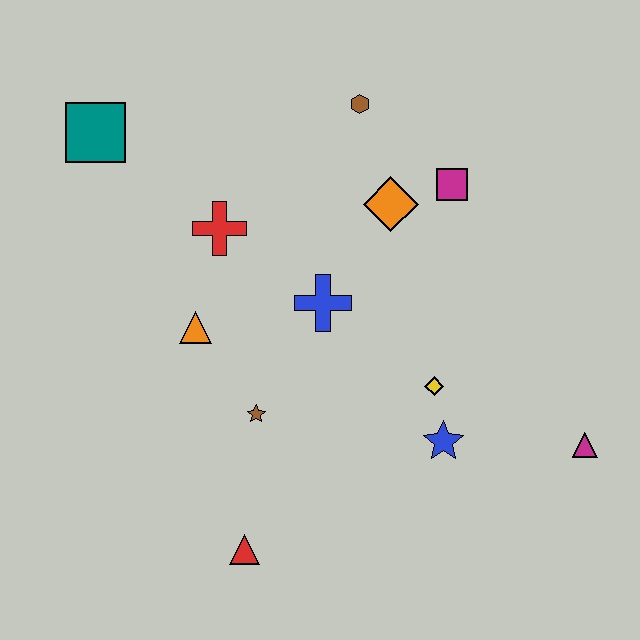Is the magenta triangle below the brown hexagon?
Yes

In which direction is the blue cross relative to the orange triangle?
The blue cross is to the right of the orange triangle.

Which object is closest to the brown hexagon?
The orange diamond is closest to the brown hexagon.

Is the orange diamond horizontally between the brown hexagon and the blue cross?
No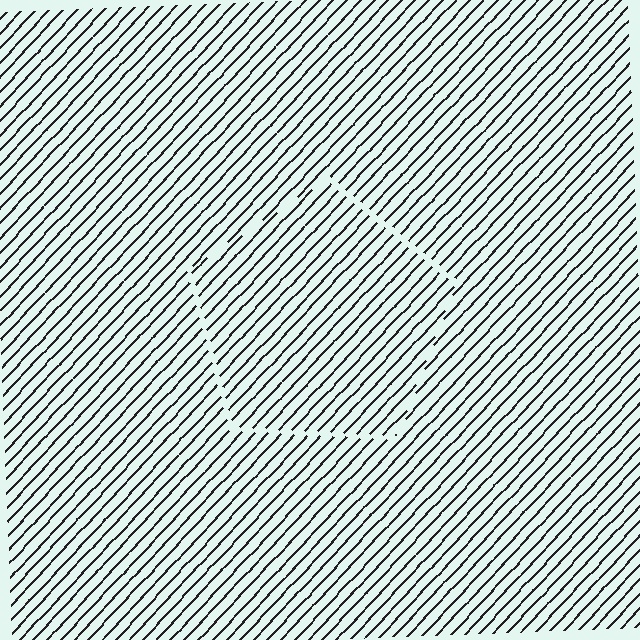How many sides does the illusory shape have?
5 sides — the line-ends trace a pentagon.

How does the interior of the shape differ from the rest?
The interior of the shape contains the same grating, shifted by half a period — the contour is defined by the phase discontinuity where line-ends from the inner and outer gratings abut.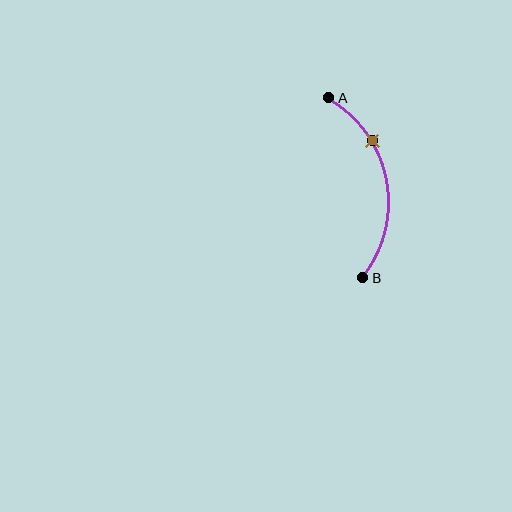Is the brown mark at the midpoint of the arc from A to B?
No. The brown mark lies on the arc but is closer to endpoint A. The arc midpoint would be at the point on the curve equidistant along the arc from both A and B.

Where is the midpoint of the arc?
The arc midpoint is the point on the curve farthest from the straight line joining A and B. It sits to the right of that line.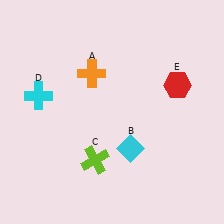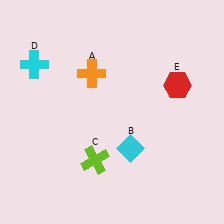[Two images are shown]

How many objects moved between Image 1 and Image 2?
1 object moved between the two images.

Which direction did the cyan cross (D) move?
The cyan cross (D) moved up.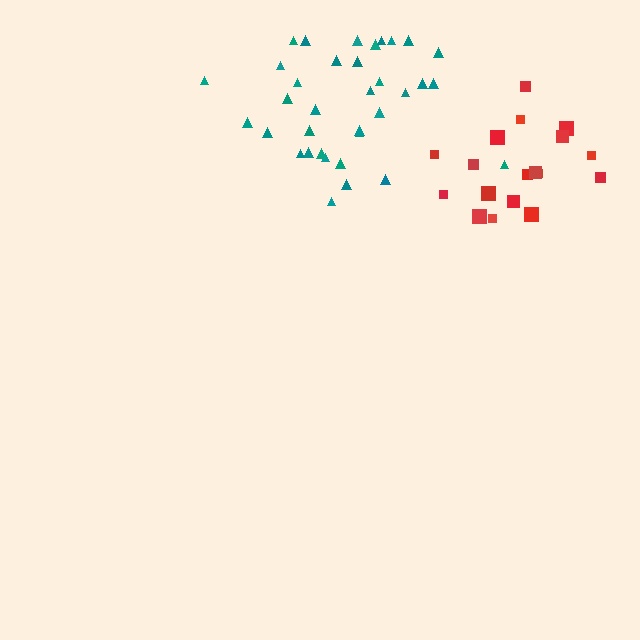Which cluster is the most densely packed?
Teal.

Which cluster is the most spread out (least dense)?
Red.